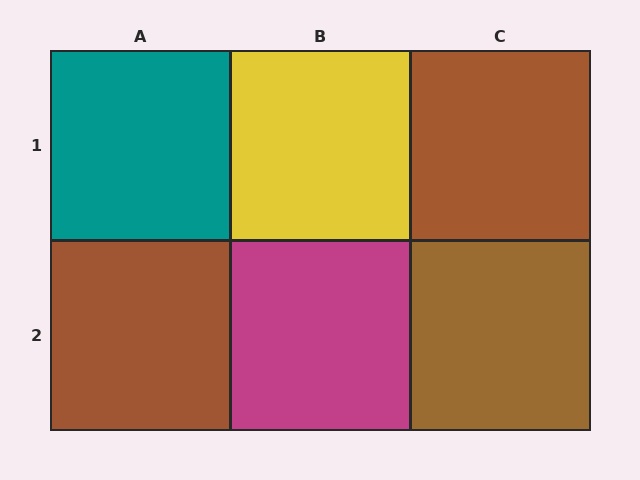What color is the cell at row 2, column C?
Brown.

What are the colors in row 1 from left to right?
Teal, yellow, brown.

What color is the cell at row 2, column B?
Magenta.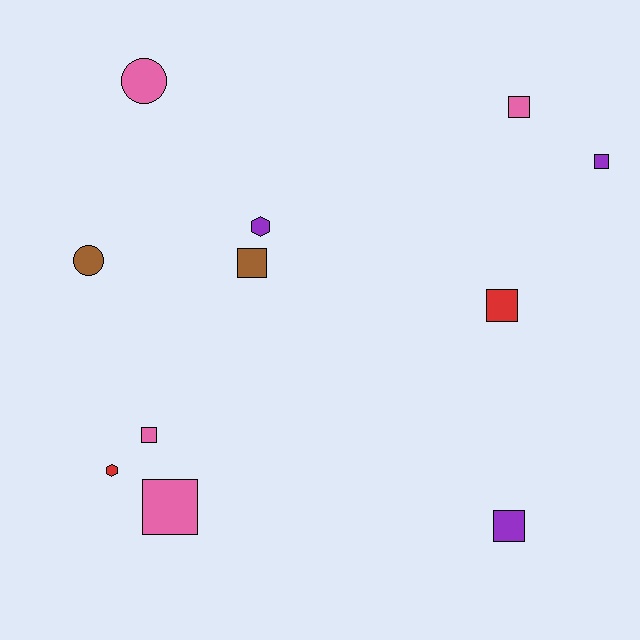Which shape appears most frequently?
Square, with 7 objects.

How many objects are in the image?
There are 11 objects.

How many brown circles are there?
There is 1 brown circle.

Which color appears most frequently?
Pink, with 4 objects.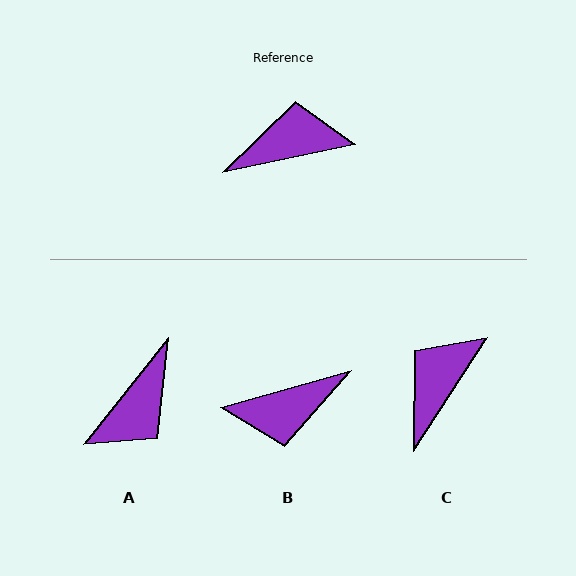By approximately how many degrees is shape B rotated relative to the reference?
Approximately 176 degrees clockwise.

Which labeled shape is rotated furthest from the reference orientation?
B, about 176 degrees away.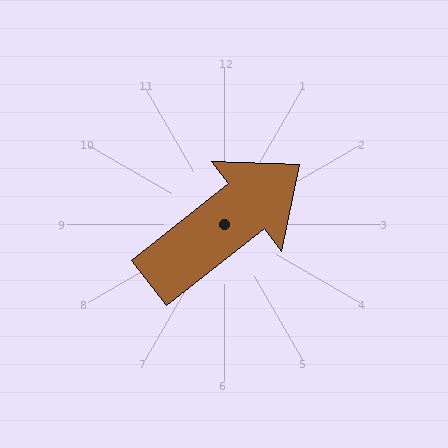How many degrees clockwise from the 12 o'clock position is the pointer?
Approximately 52 degrees.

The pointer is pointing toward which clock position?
Roughly 2 o'clock.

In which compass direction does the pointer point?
Northeast.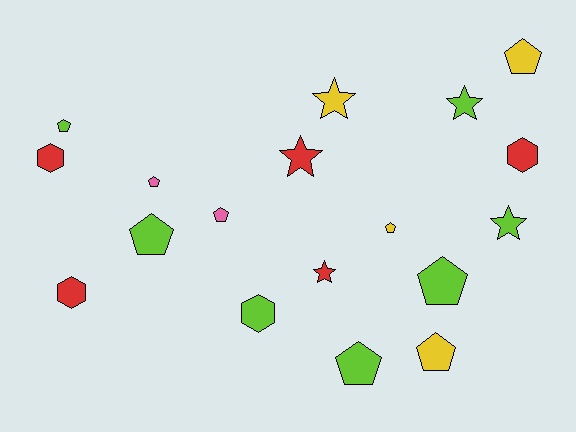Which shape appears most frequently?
Pentagon, with 9 objects.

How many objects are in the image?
There are 18 objects.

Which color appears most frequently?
Lime, with 7 objects.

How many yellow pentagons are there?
There are 3 yellow pentagons.